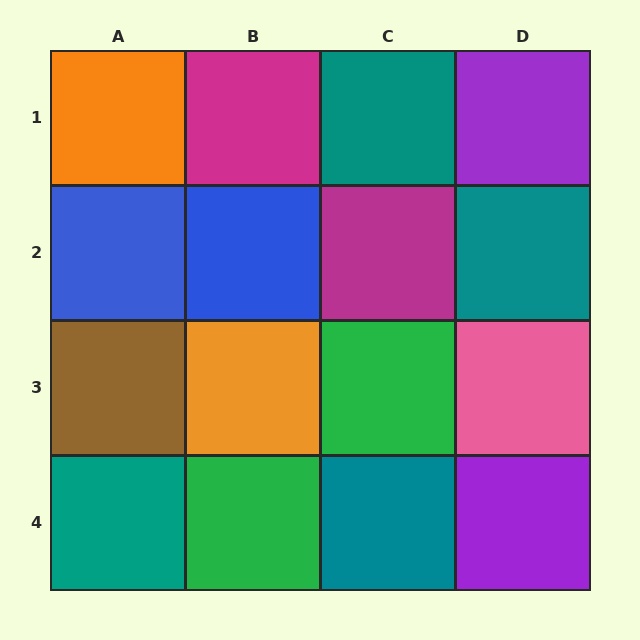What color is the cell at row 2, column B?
Blue.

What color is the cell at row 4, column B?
Green.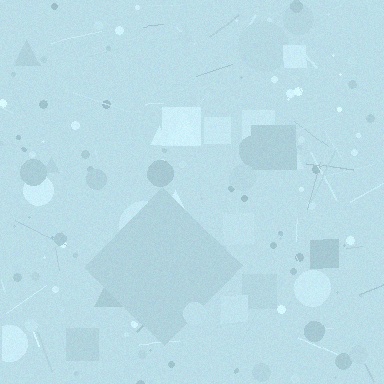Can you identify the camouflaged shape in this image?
The camouflaged shape is a diamond.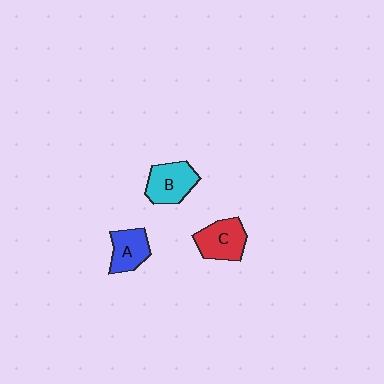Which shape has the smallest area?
Shape A (blue).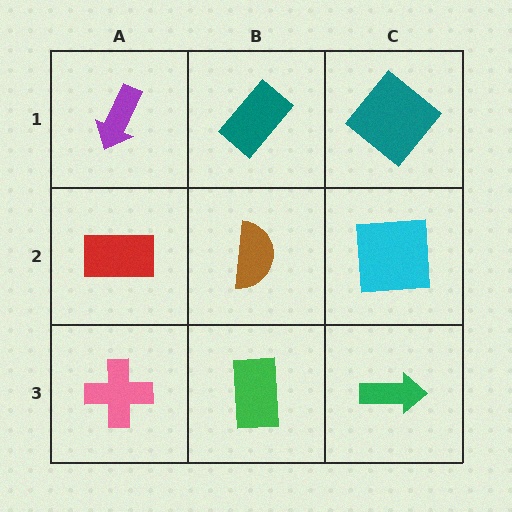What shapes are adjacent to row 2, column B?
A teal rectangle (row 1, column B), a green rectangle (row 3, column B), a red rectangle (row 2, column A), a cyan square (row 2, column C).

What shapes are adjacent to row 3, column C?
A cyan square (row 2, column C), a green rectangle (row 3, column B).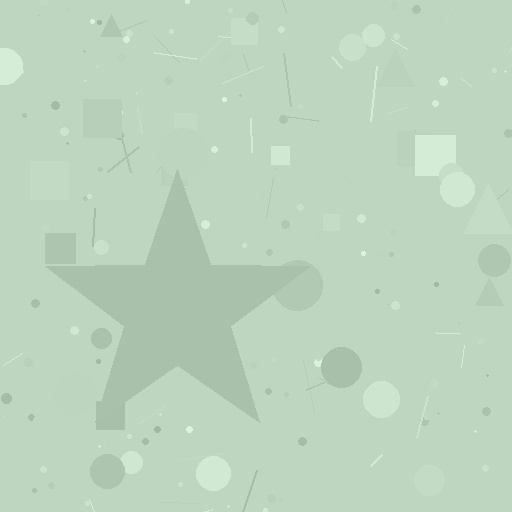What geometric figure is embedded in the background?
A star is embedded in the background.